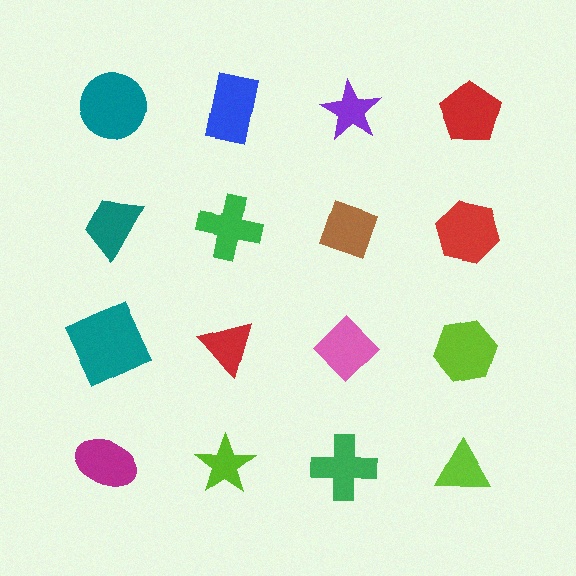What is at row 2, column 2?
A green cross.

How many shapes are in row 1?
4 shapes.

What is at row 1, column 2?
A blue rectangle.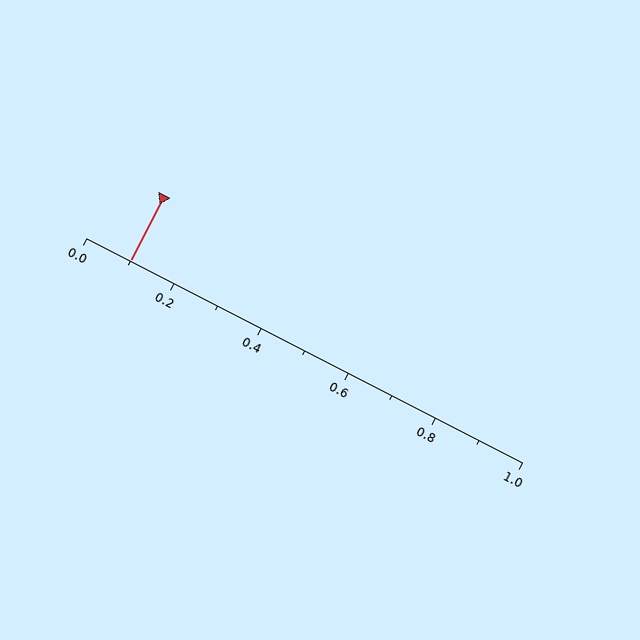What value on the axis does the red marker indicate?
The marker indicates approximately 0.1.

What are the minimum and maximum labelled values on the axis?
The axis runs from 0.0 to 1.0.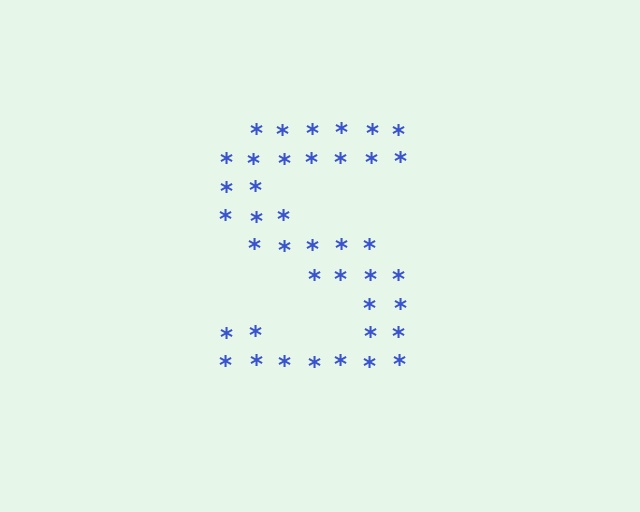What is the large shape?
The large shape is the letter S.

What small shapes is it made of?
It is made of small asterisks.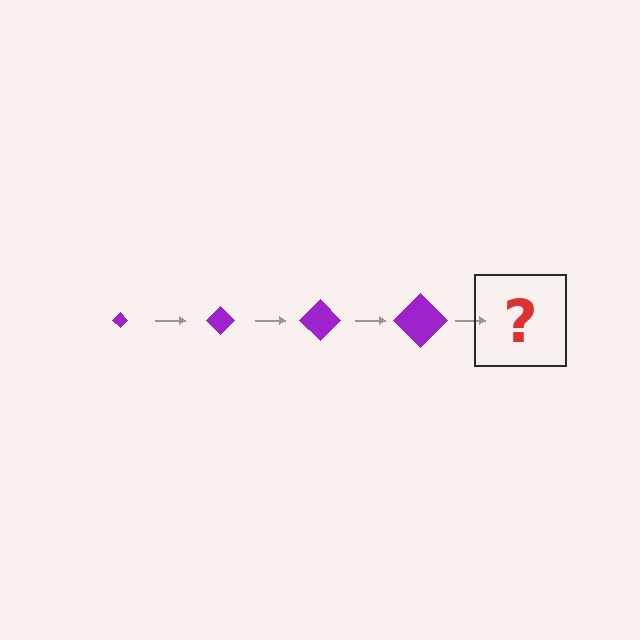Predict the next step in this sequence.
The next step is a purple diamond, larger than the previous one.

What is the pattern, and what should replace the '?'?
The pattern is that the diamond gets progressively larger each step. The '?' should be a purple diamond, larger than the previous one.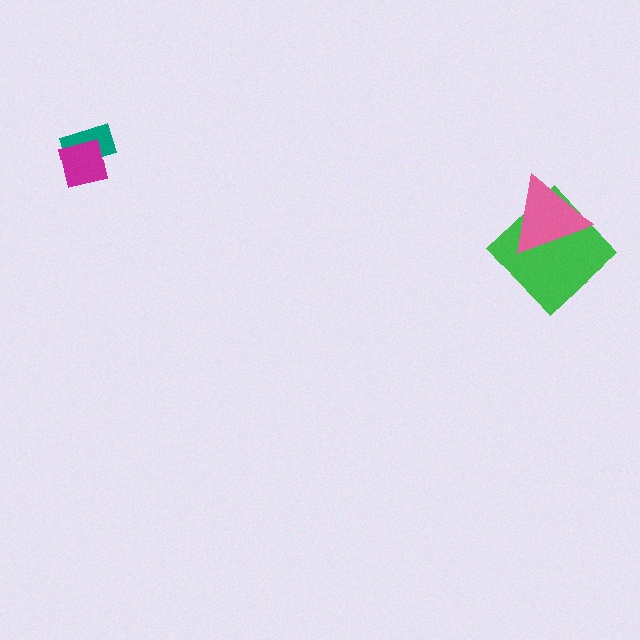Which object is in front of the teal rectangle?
The magenta square is in front of the teal rectangle.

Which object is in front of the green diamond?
The pink triangle is in front of the green diamond.